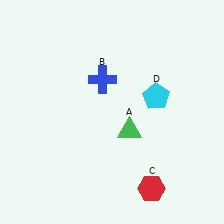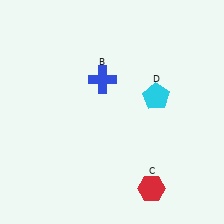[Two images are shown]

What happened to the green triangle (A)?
The green triangle (A) was removed in Image 2. It was in the bottom-right area of Image 1.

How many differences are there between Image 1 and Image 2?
There is 1 difference between the two images.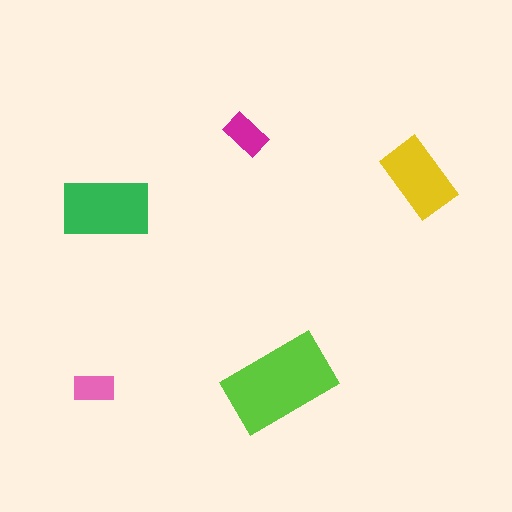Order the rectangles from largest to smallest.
the lime one, the green one, the yellow one, the magenta one, the pink one.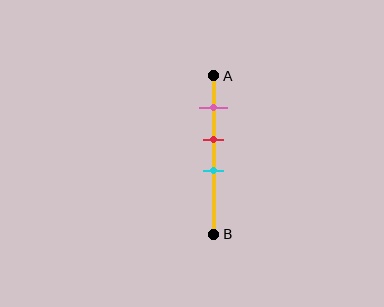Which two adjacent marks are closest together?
The red and cyan marks are the closest adjacent pair.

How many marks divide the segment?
There are 3 marks dividing the segment.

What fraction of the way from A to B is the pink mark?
The pink mark is approximately 20% (0.2) of the way from A to B.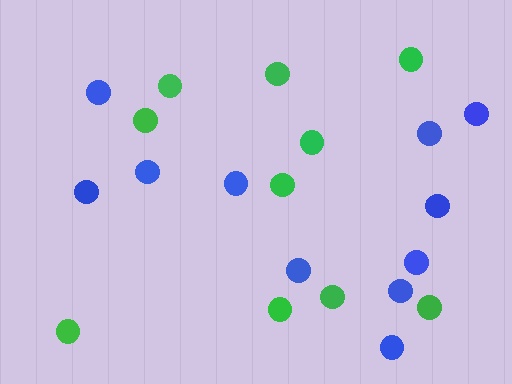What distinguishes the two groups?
There are 2 groups: one group of green circles (10) and one group of blue circles (11).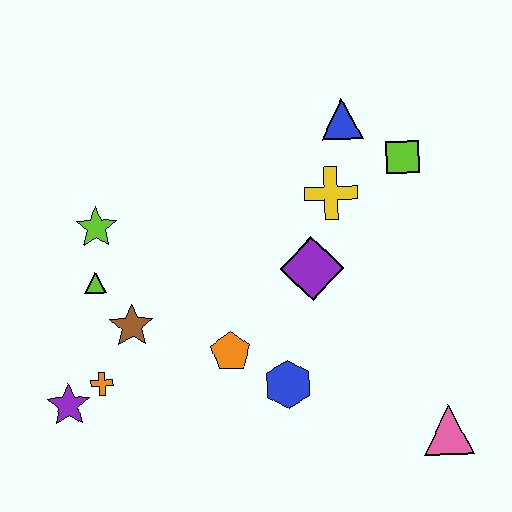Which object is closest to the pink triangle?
The blue hexagon is closest to the pink triangle.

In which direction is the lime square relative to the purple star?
The lime square is to the right of the purple star.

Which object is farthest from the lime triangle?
The pink triangle is farthest from the lime triangle.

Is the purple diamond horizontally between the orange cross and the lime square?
Yes